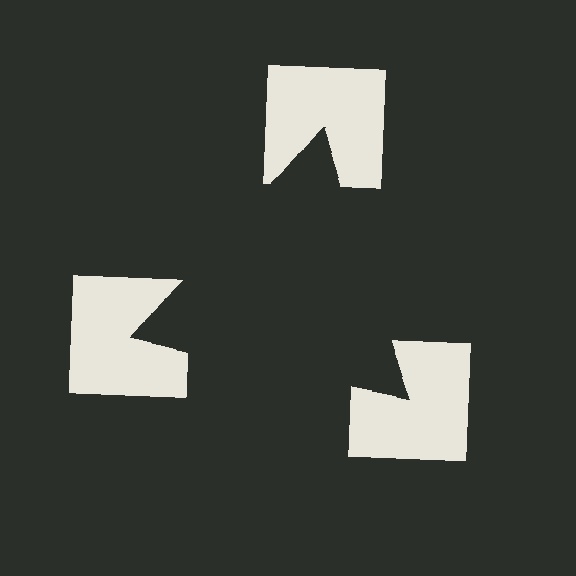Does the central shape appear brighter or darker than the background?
It typically appears slightly darker than the background, even though no actual brightness change is drawn.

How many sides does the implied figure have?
3 sides.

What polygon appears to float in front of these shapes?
An illusory triangle — its edges are inferred from the aligned wedge cuts in the notched squares, not physically drawn.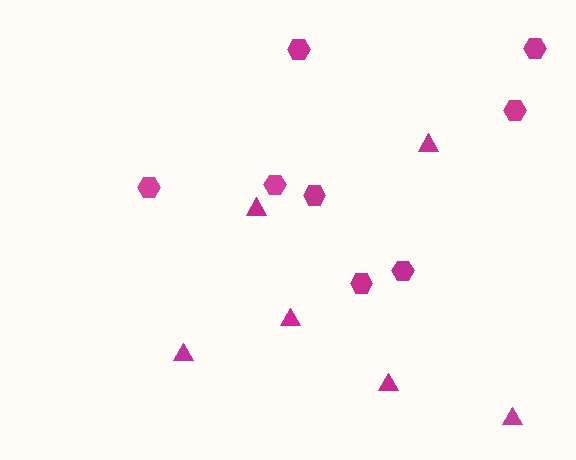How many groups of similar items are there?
There are 2 groups: one group of hexagons (8) and one group of triangles (6).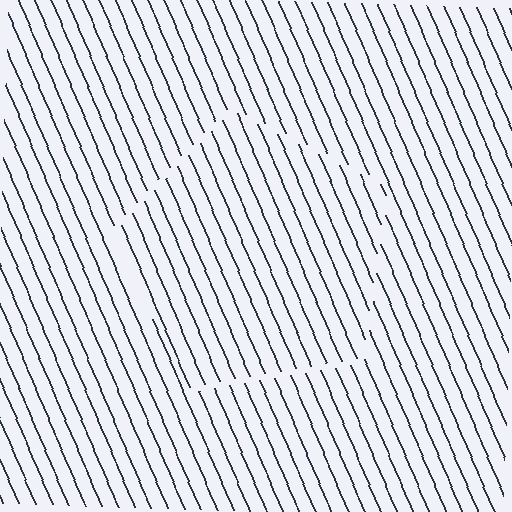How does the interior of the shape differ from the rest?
The interior of the shape contains the same grating, shifted by half a period — the contour is defined by the phase discontinuity where line-ends from the inner and outer gratings abut.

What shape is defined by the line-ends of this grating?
An illusory pentagon. The interior of the shape contains the same grating, shifted by half a period — the contour is defined by the phase discontinuity where line-ends from the inner and outer gratings abut.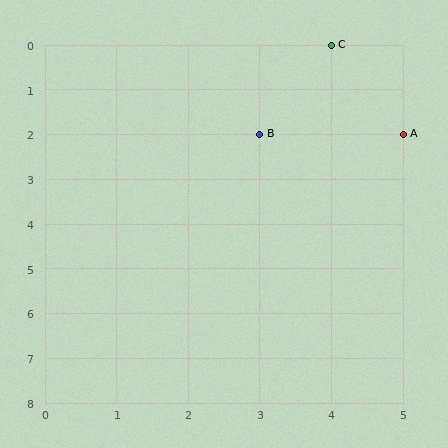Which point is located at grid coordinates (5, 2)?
Point A is at (5, 2).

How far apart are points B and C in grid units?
Points B and C are 1 column and 2 rows apart (about 2.2 grid units diagonally).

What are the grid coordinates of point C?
Point C is at grid coordinates (4, 0).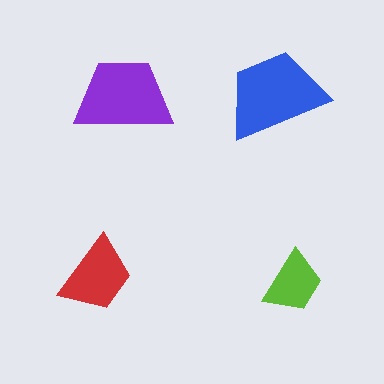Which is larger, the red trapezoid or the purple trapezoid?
The purple one.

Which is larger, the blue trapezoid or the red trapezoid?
The blue one.